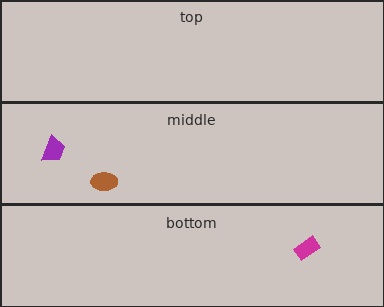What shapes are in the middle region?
The purple trapezoid, the brown ellipse.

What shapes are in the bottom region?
The magenta rectangle.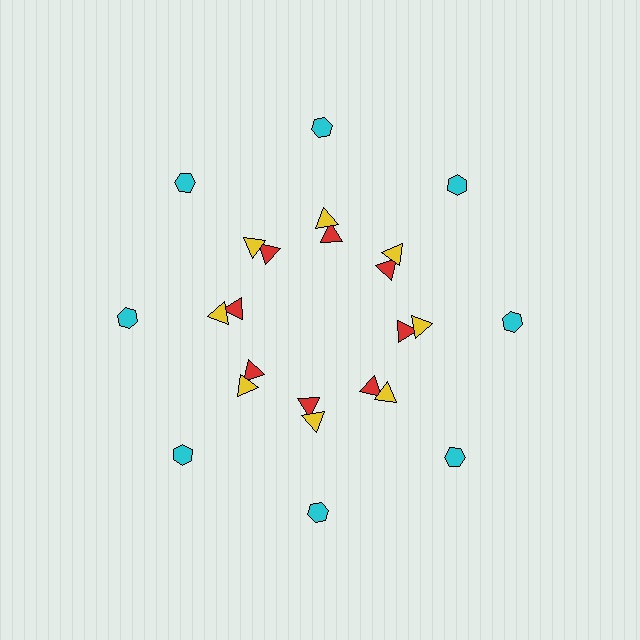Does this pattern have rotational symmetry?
Yes, this pattern has 8-fold rotational symmetry. It looks the same after rotating 45 degrees around the center.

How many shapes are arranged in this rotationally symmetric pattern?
There are 24 shapes, arranged in 8 groups of 3.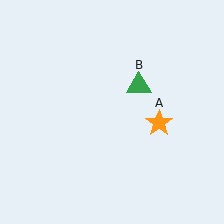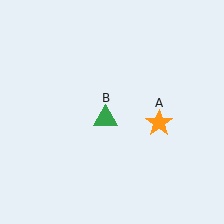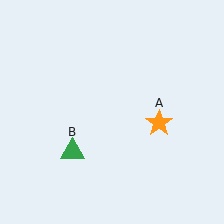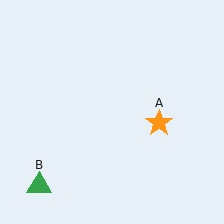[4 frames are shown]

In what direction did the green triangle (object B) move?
The green triangle (object B) moved down and to the left.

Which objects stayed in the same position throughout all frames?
Orange star (object A) remained stationary.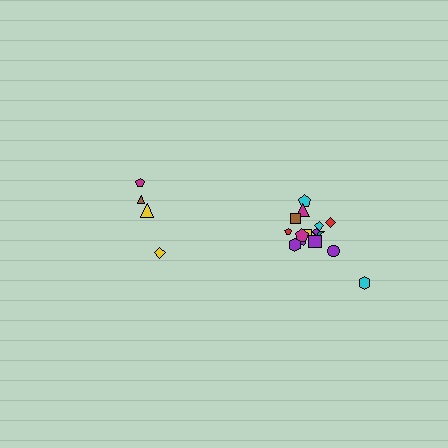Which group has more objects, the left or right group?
The right group.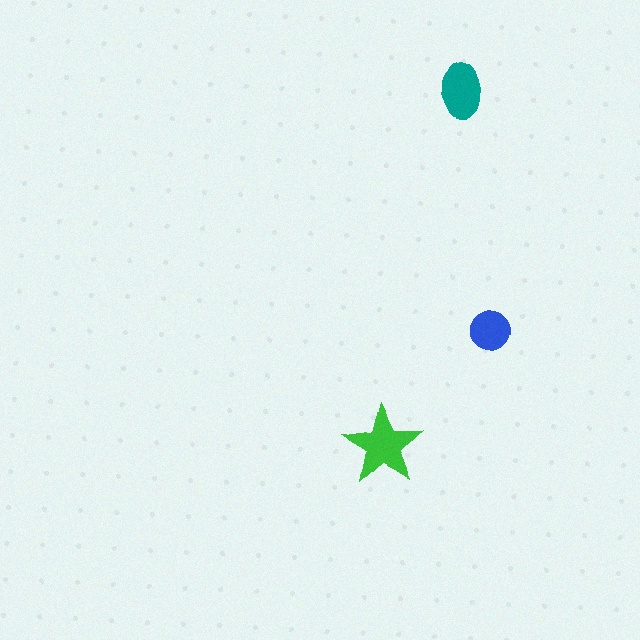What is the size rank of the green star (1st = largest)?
1st.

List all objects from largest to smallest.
The green star, the teal ellipse, the blue circle.